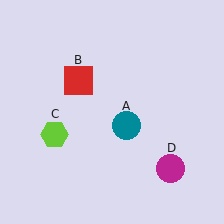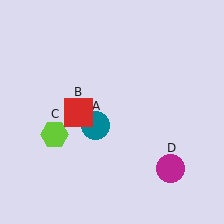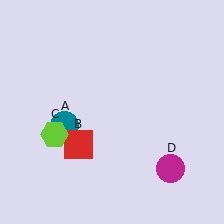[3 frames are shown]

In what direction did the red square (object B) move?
The red square (object B) moved down.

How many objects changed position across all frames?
2 objects changed position: teal circle (object A), red square (object B).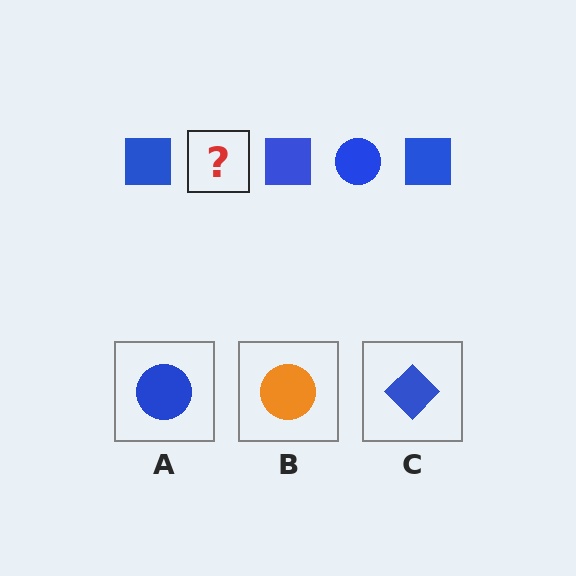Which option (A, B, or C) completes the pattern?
A.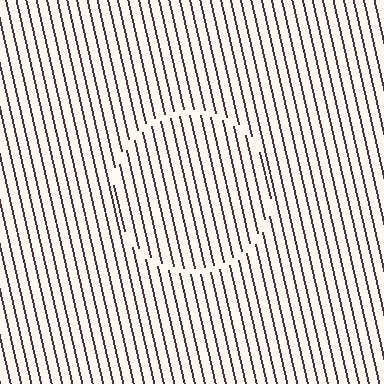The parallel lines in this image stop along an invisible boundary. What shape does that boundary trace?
An illusory circle. The interior of the shape contains the same grating, shifted by half a period — the contour is defined by the phase discontinuity where line-ends from the inner and outer gratings abut.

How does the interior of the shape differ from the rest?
The interior of the shape contains the same grating, shifted by half a period — the contour is defined by the phase discontinuity where line-ends from the inner and outer gratings abut.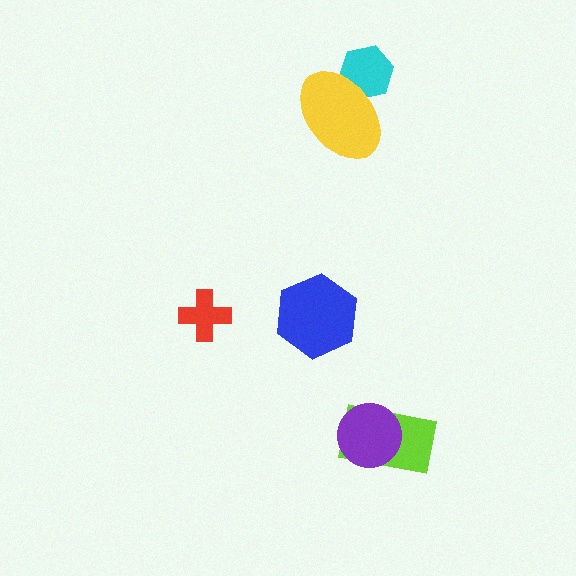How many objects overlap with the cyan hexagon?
1 object overlaps with the cyan hexagon.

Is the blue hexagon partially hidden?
No, no other shape covers it.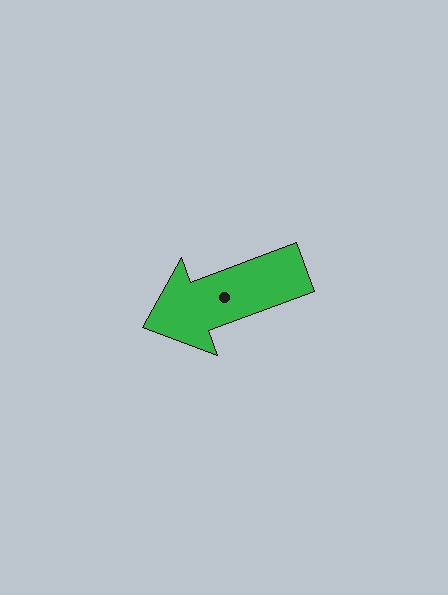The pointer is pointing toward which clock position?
Roughly 8 o'clock.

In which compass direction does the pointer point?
West.